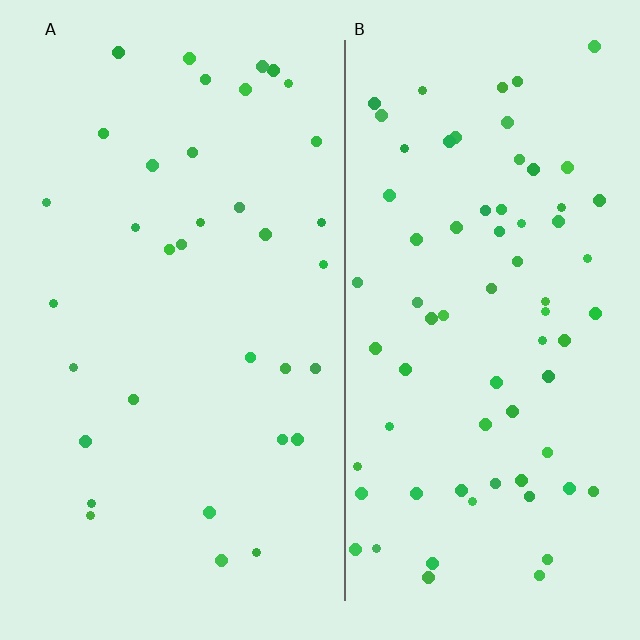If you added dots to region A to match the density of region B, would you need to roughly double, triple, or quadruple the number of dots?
Approximately double.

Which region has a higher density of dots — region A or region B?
B (the right).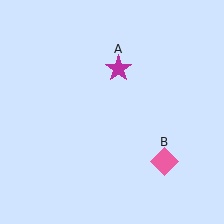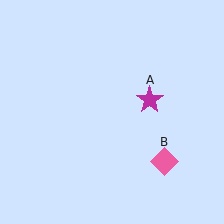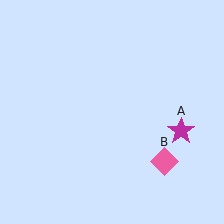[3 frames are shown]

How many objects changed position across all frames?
1 object changed position: magenta star (object A).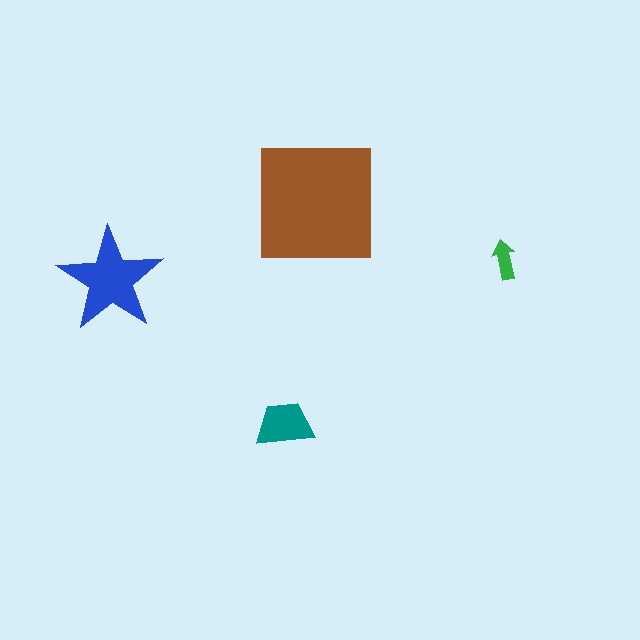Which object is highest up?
The brown square is topmost.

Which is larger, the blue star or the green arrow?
The blue star.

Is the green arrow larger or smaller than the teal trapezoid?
Smaller.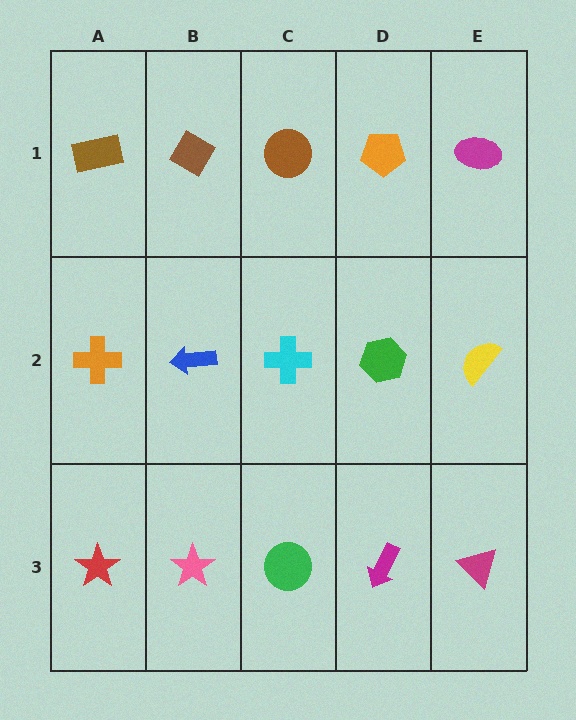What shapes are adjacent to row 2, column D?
An orange pentagon (row 1, column D), a magenta arrow (row 3, column D), a cyan cross (row 2, column C), a yellow semicircle (row 2, column E).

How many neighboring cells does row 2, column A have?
3.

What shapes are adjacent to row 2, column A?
A brown rectangle (row 1, column A), a red star (row 3, column A), a blue arrow (row 2, column B).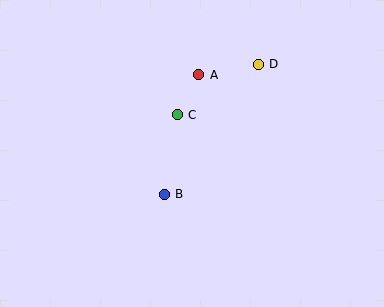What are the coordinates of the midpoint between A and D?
The midpoint between A and D is at (228, 70).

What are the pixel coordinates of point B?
Point B is at (164, 194).